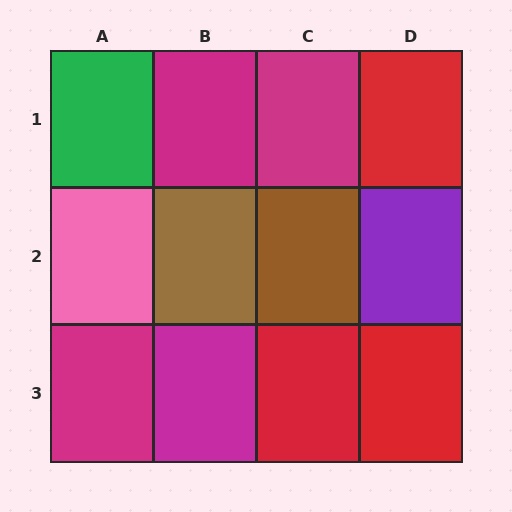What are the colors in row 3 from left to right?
Magenta, magenta, red, red.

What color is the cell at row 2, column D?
Purple.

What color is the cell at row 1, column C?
Magenta.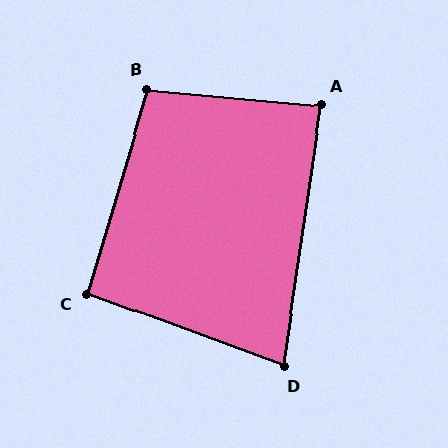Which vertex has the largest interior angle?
B, at approximately 102 degrees.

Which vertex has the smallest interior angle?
D, at approximately 78 degrees.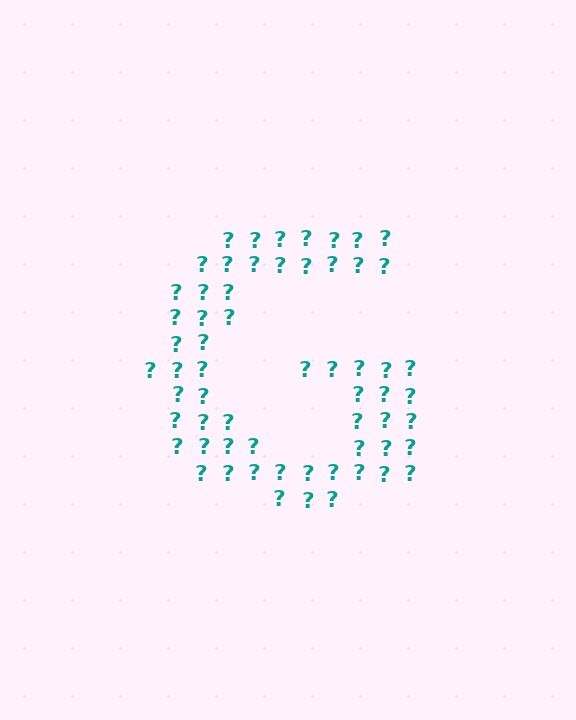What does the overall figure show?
The overall figure shows the letter G.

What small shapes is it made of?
It is made of small question marks.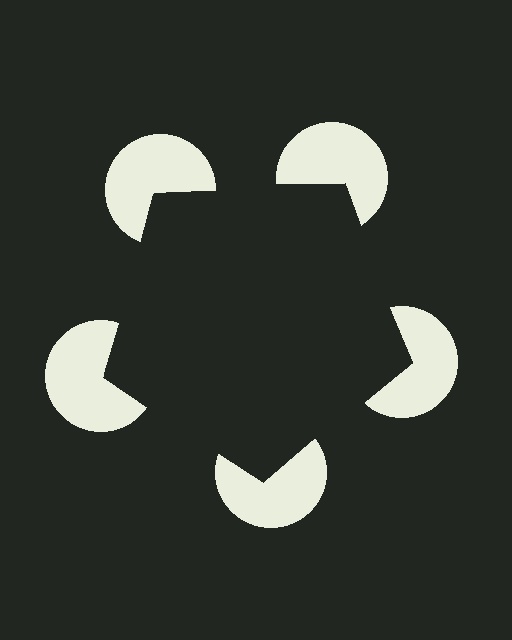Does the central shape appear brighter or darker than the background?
It typically appears slightly darker than the background, even though no actual brightness change is drawn.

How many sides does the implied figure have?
5 sides.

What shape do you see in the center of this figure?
An illusory pentagon — its edges are inferred from the aligned wedge cuts in the pac-man discs, not physically drawn.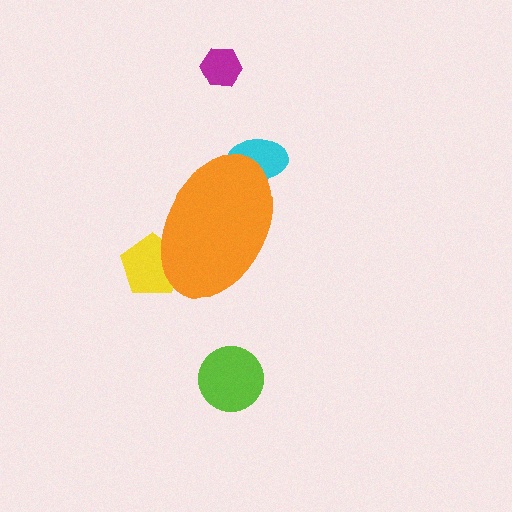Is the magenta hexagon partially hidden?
No, the magenta hexagon is fully visible.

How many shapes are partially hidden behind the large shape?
2 shapes are partially hidden.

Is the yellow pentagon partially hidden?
Yes, the yellow pentagon is partially hidden behind the orange ellipse.